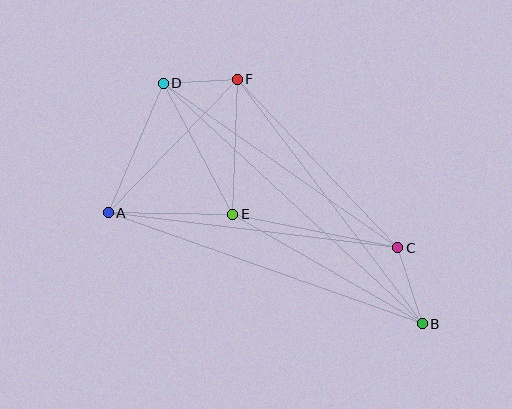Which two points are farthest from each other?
Points B and D are farthest from each other.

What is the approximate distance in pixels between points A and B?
The distance between A and B is approximately 333 pixels.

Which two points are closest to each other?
Points D and F are closest to each other.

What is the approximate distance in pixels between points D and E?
The distance between D and E is approximately 148 pixels.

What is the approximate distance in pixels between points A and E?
The distance between A and E is approximately 125 pixels.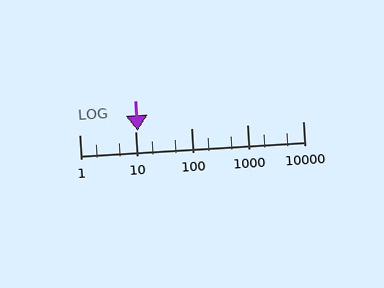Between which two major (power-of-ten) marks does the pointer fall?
The pointer is between 10 and 100.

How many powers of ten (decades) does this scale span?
The scale spans 4 decades, from 1 to 10000.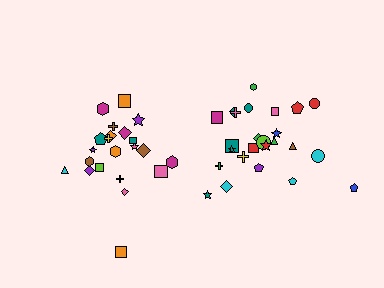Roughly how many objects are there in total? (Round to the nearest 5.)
Roughly 45 objects in total.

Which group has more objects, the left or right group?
The right group.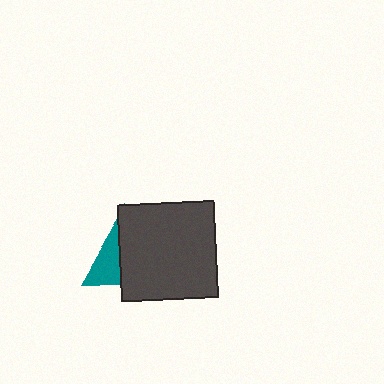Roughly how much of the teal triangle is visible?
A small part of it is visible (roughly 33%).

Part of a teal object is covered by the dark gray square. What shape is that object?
It is a triangle.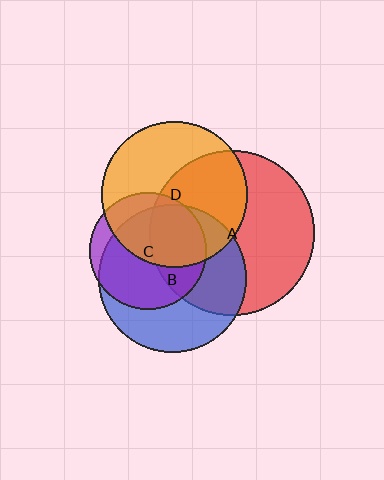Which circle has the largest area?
Circle A (red).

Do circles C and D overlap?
Yes.